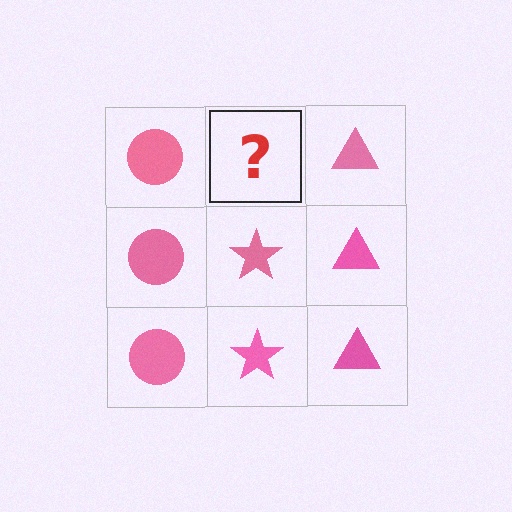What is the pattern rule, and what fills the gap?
The rule is that each column has a consistent shape. The gap should be filled with a pink star.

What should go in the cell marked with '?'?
The missing cell should contain a pink star.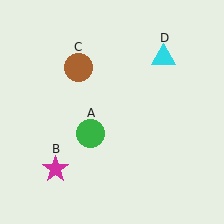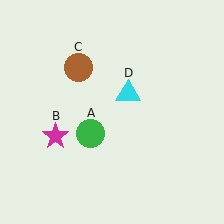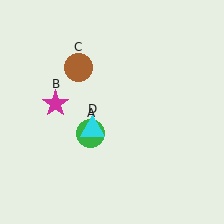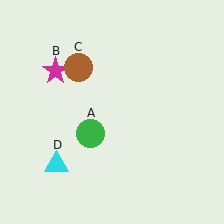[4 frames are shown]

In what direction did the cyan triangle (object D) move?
The cyan triangle (object D) moved down and to the left.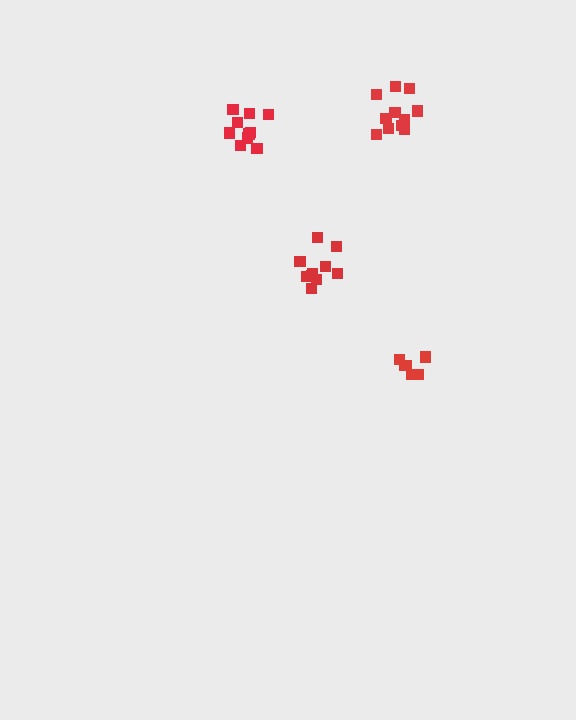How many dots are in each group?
Group 1: 10 dots, Group 2: 12 dots, Group 3: 11 dots, Group 4: 6 dots (39 total).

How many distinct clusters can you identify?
There are 4 distinct clusters.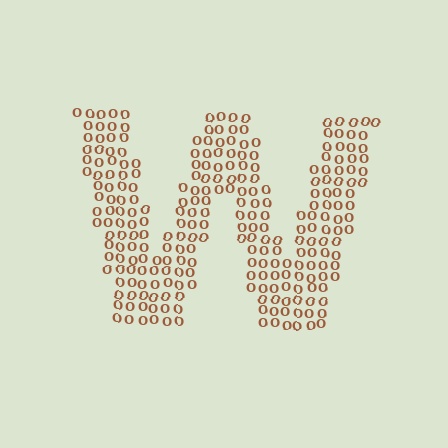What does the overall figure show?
The overall figure shows the letter W.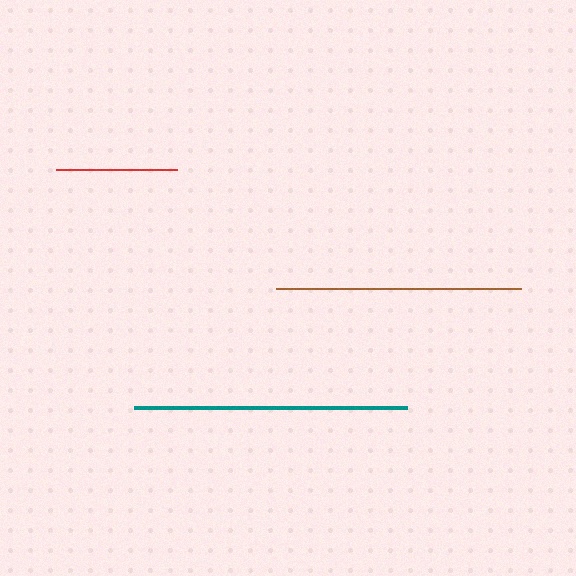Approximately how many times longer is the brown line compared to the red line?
The brown line is approximately 2.0 times the length of the red line.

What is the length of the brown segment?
The brown segment is approximately 245 pixels long.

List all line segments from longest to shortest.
From longest to shortest: teal, brown, red.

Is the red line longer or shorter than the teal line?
The teal line is longer than the red line.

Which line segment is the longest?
The teal line is the longest at approximately 273 pixels.